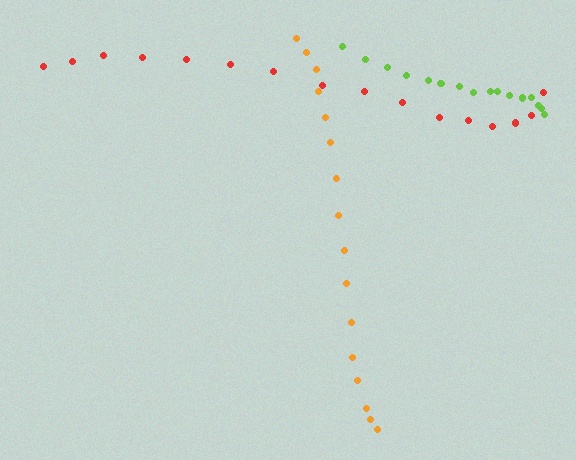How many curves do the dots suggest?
There are 3 distinct paths.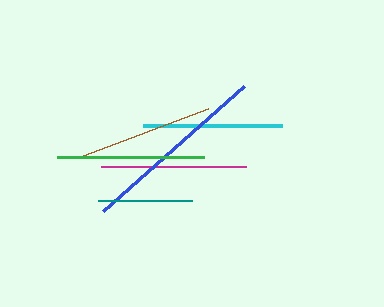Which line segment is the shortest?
The teal line is the shortest at approximately 94 pixels.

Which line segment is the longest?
The blue line is the longest at approximately 189 pixels.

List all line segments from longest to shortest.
From longest to shortest: blue, green, magenta, cyan, brown, teal.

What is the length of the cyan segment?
The cyan segment is approximately 139 pixels long.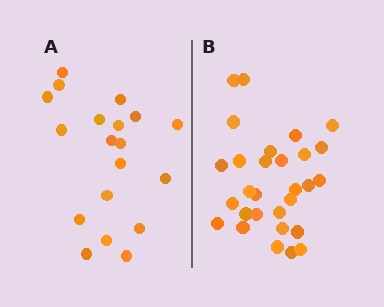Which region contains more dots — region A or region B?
Region B (the right region) has more dots.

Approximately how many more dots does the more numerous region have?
Region B has roughly 10 or so more dots than region A.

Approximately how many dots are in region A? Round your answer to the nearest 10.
About 20 dots. (The exact count is 19, which rounds to 20.)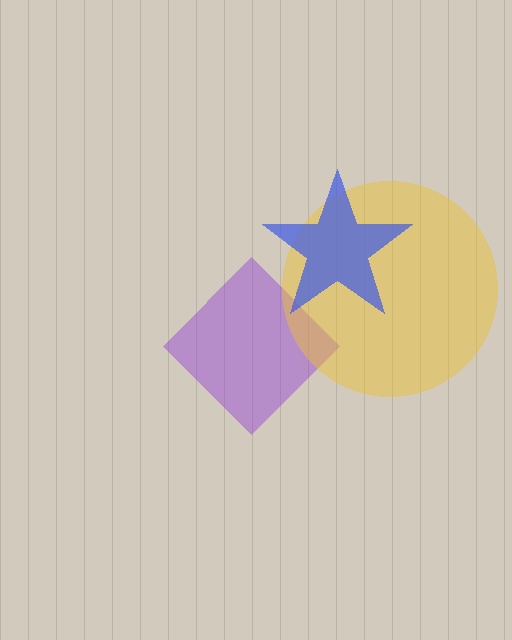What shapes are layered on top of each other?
The layered shapes are: a purple diamond, a yellow circle, a blue star.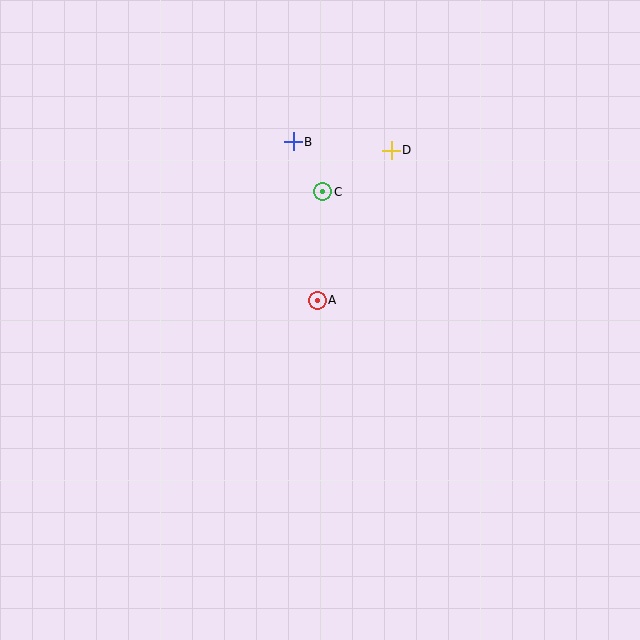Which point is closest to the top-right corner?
Point D is closest to the top-right corner.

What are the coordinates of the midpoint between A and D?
The midpoint between A and D is at (354, 225).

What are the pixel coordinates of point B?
Point B is at (293, 142).